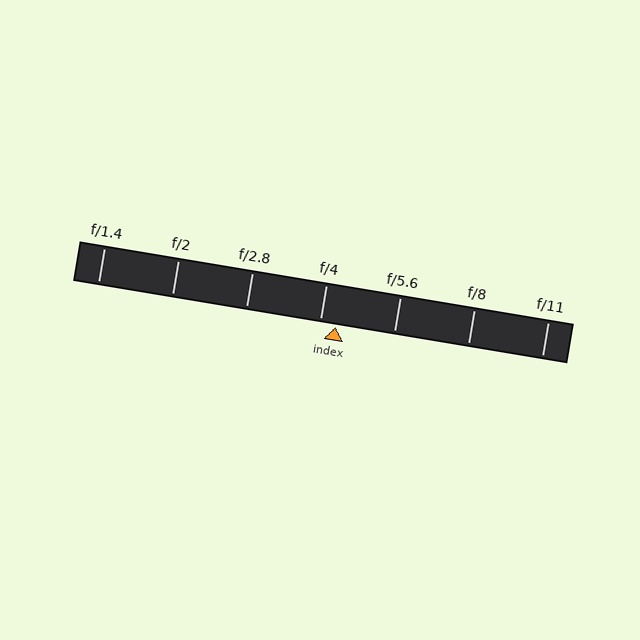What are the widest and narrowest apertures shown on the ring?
The widest aperture shown is f/1.4 and the narrowest is f/11.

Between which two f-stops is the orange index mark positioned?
The index mark is between f/4 and f/5.6.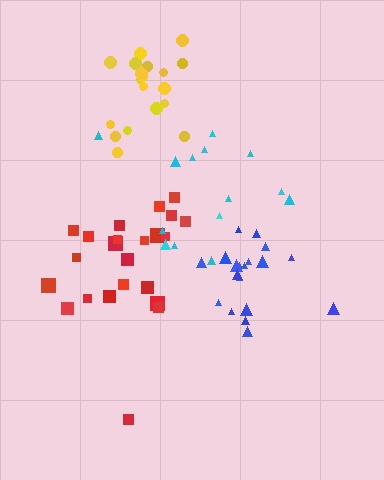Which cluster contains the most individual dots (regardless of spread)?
Red (23).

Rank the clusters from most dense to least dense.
blue, yellow, red, cyan.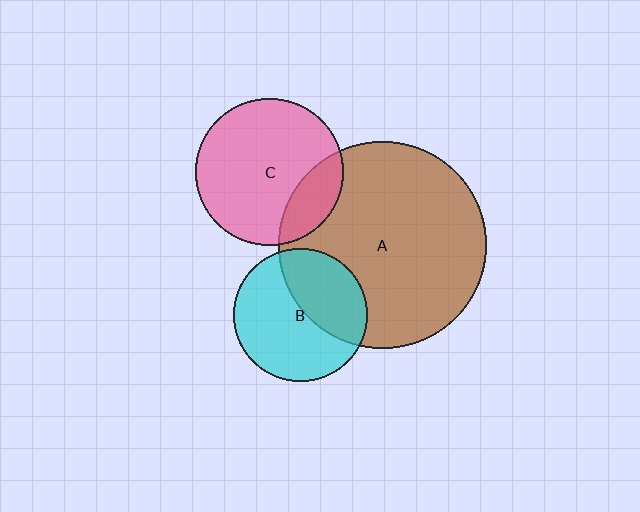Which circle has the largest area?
Circle A (brown).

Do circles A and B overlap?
Yes.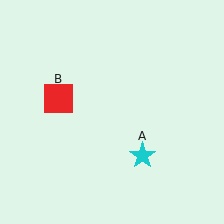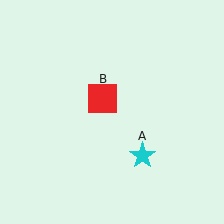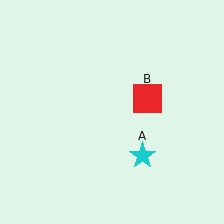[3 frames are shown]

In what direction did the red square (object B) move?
The red square (object B) moved right.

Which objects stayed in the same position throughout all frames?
Cyan star (object A) remained stationary.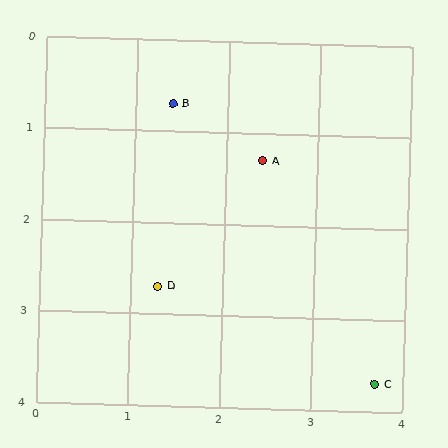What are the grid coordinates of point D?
Point D is at approximately (1.3, 2.7).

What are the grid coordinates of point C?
Point C is at approximately (3.7, 3.7).